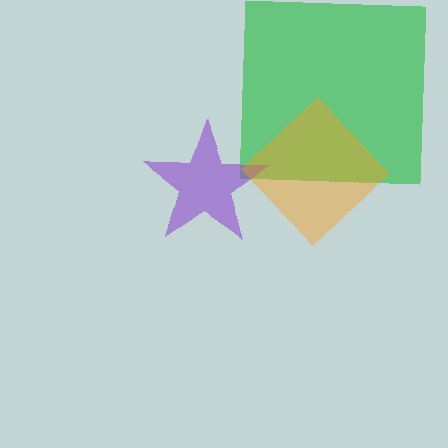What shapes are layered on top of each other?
The layered shapes are: a green square, a purple star, an orange diamond.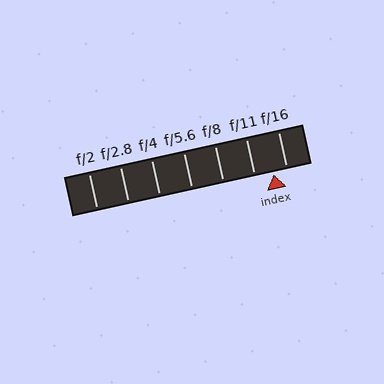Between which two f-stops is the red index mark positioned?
The index mark is between f/11 and f/16.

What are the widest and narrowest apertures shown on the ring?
The widest aperture shown is f/2 and the narrowest is f/16.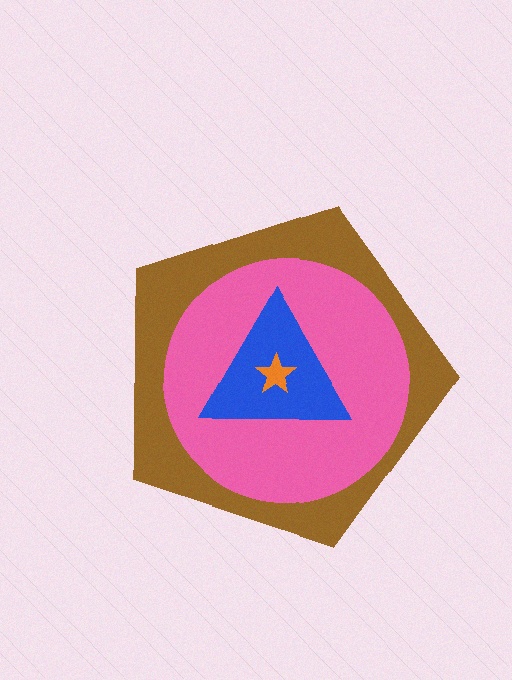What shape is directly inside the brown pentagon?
The pink circle.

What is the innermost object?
The orange star.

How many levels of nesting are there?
4.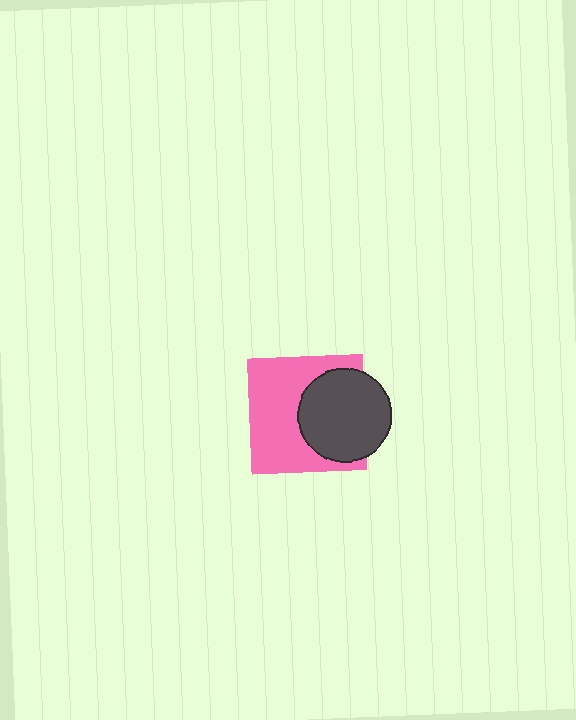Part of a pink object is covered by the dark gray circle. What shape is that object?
It is a square.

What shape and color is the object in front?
The object in front is a dark gray circle.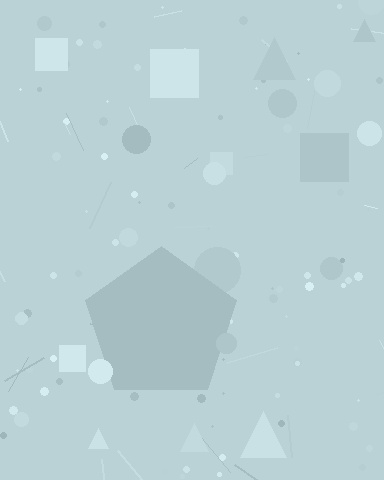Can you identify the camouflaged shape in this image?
The camouflaged shape is a pentagon.